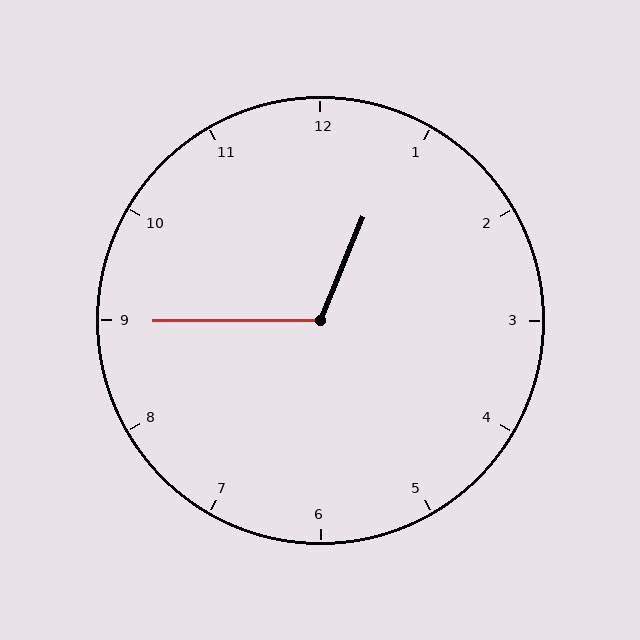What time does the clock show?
12:45.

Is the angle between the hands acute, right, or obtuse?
It is obtuse.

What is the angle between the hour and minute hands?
Approximately 112 degrees.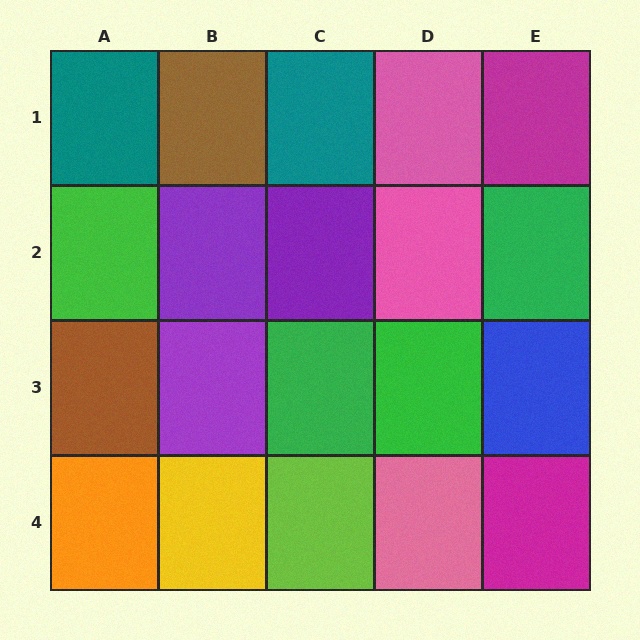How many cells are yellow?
1 cell is yellow.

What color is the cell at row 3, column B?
Purple.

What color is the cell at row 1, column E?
Magenta.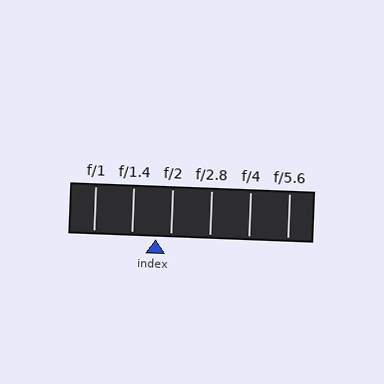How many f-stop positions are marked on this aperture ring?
There are 6 f-stop positions marked.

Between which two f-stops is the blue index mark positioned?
The index mark is between f/1.4 and f/2.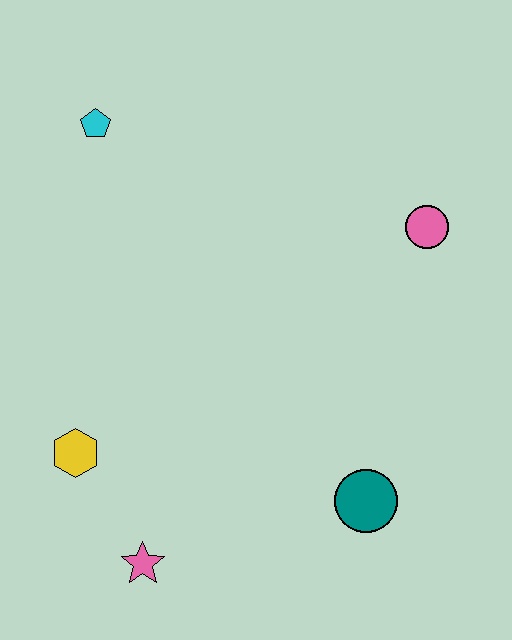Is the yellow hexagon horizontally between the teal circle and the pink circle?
No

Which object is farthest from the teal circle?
The cyan pentagon is farthest from the teal circle.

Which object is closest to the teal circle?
The pink star is closest to the teal circle.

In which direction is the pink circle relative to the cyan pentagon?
The pink circle is to the right of the cyan pentagon.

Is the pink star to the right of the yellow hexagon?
Yes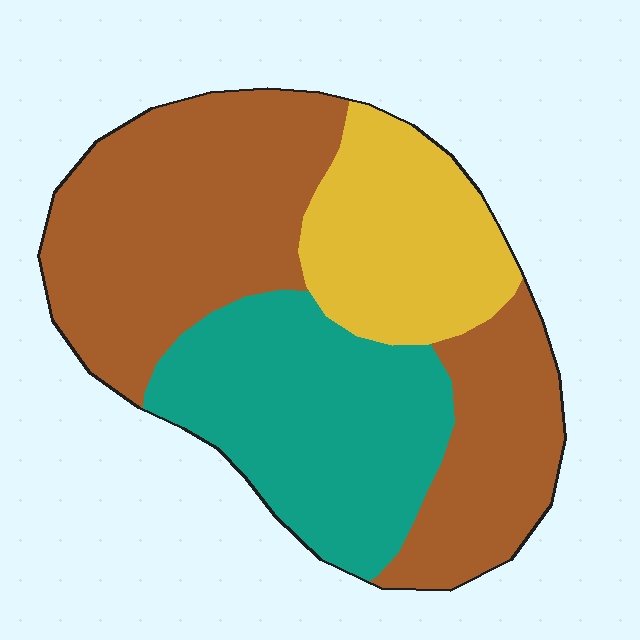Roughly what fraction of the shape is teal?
Teal covers roughly 30% of the shape.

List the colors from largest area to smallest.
From largest to smallest: brown, teal, yellow.